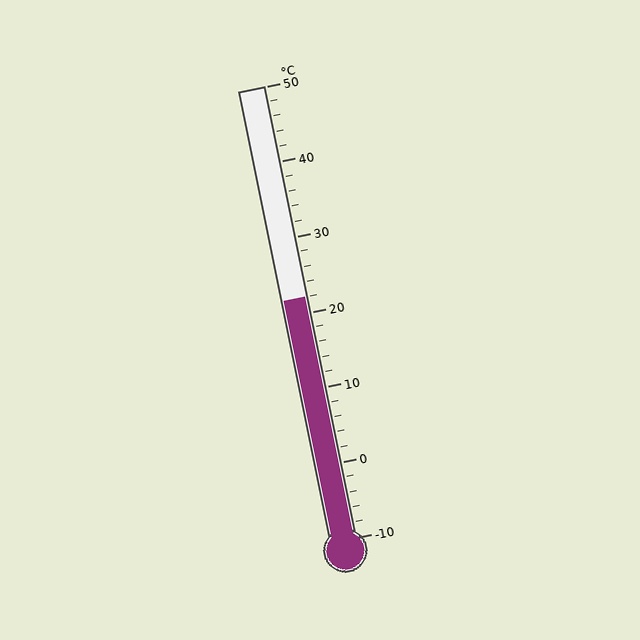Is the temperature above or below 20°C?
The temperature is above 20°C.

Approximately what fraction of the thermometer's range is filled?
The thermometer is filled to approximately 55% of its range.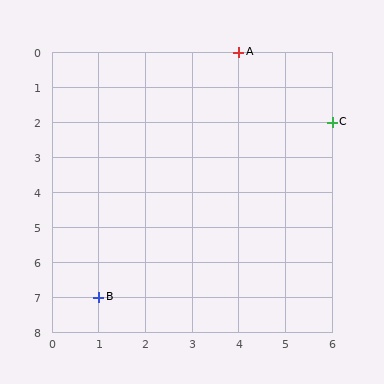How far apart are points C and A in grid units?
Points C and A are 2 columns and 2 rows apart (about 2.8 grid units diagonally).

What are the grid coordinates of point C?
Point C is at grid coordinates (6, 2).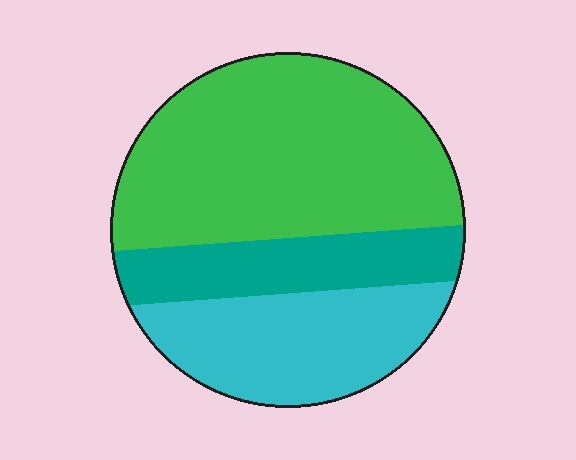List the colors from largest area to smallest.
From largest to smallest: green, cyan, teal.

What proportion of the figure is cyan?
Cyan takes up between a sixth and a third of the figure.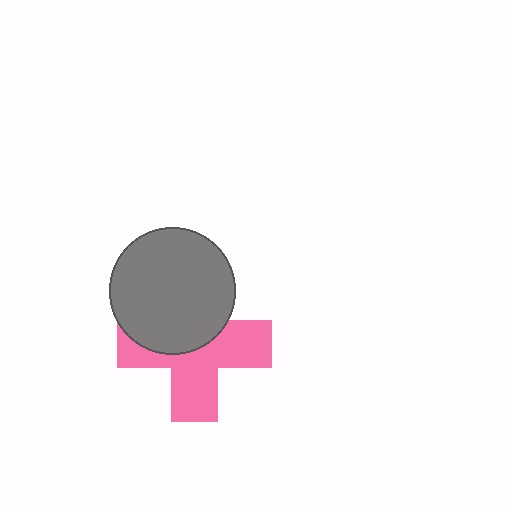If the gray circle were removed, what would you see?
You would see the complete pink cross.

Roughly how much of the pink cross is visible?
About half of it is visible (roughly 57%).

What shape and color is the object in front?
The object in front is a gray circle.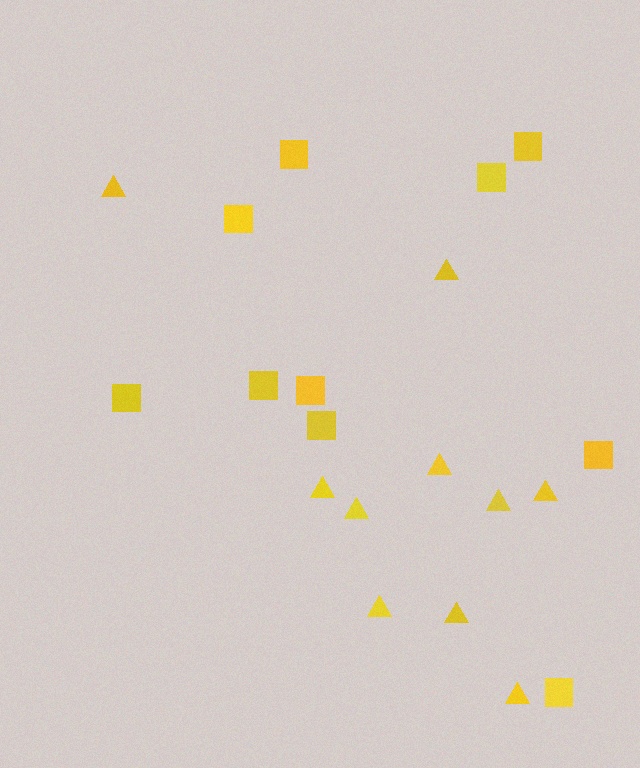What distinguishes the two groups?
There are 2 groups: one group of triangles (10) and one group of squares (10).